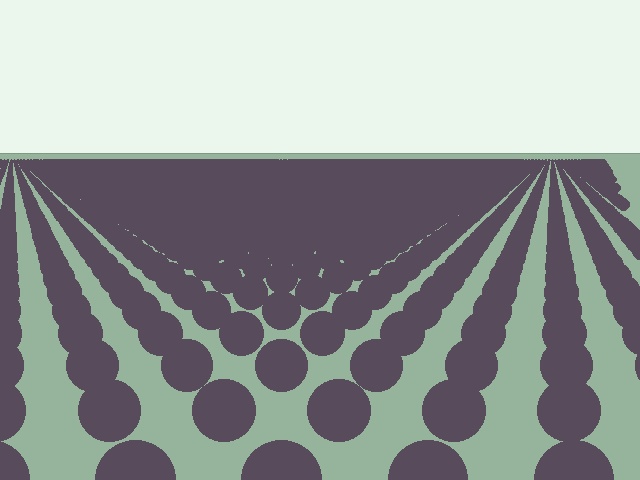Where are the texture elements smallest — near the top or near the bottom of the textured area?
Near the top.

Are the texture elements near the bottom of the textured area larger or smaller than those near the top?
Larger. Near the bottom, elements are closer to the viewer and appear at a bigger on-screen size.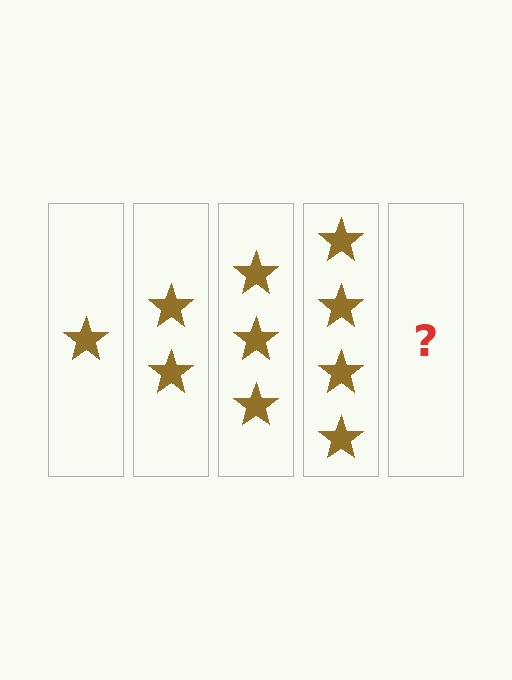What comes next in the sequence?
The next element should be 5 stars.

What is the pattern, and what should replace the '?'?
The pattern is that each step adds one more star. The '?' should be 5 stars.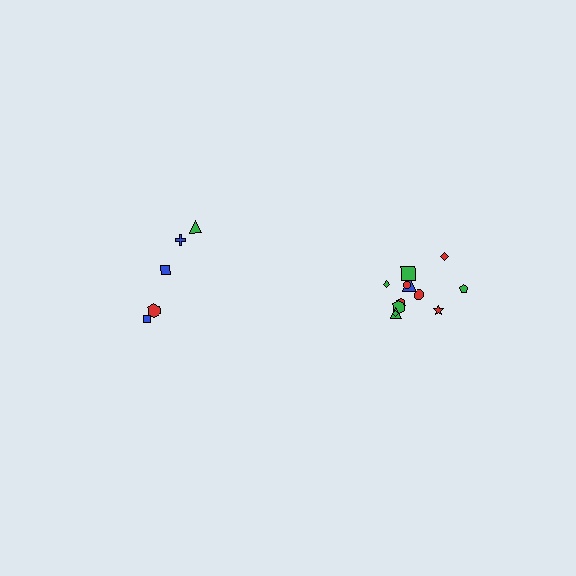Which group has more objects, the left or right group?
The right group.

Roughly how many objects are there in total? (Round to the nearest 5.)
Roughly 15 objects in total.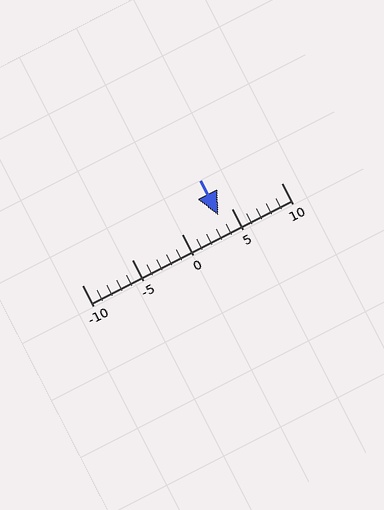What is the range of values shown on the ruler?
The ruler shows values from -10 to 10.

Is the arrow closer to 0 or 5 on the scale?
The arrow is closer to 5.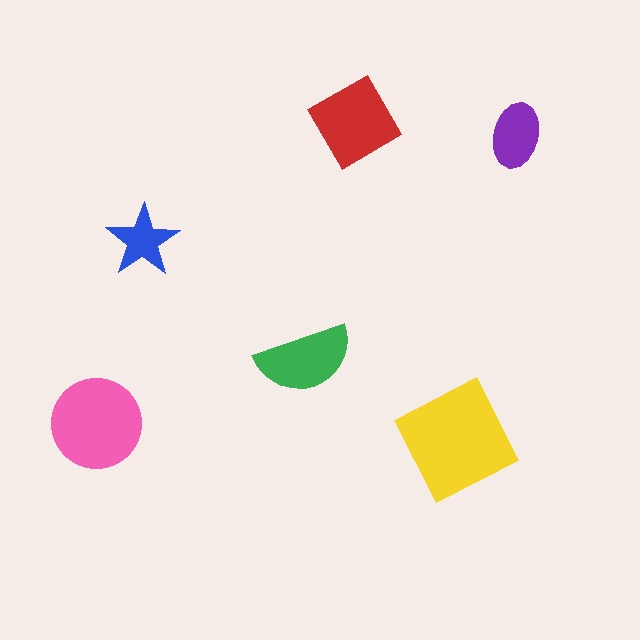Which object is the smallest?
The blue star.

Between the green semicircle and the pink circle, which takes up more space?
The pink circle.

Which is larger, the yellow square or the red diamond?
The yellow square.